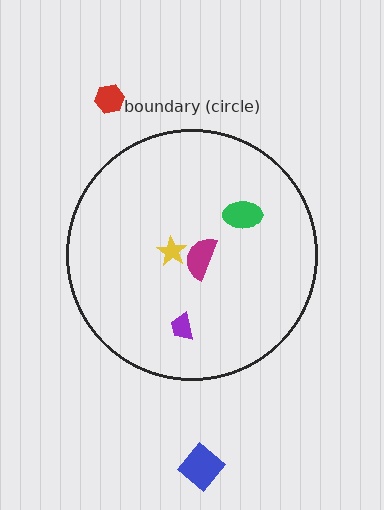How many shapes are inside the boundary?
4 inside, 2 outside.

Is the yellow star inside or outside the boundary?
Inside.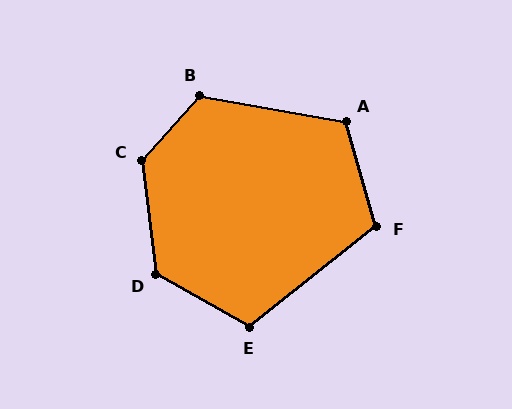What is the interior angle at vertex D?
Approximately 126 degrees (obtuse).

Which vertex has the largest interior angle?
C, at approximately 131 degrees.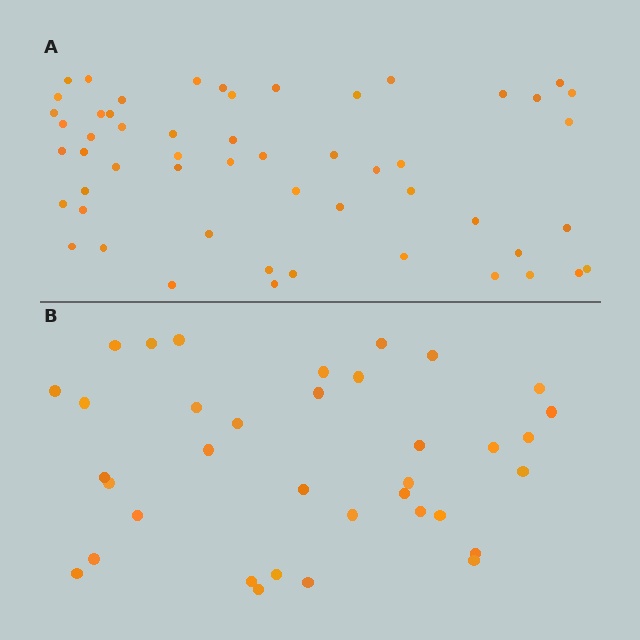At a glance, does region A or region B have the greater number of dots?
Region A (the top region) has more dots.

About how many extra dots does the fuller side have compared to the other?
Region A has approximately 20 more dots than region B.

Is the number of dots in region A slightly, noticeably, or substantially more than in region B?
Region A has substantially more. The ratio is roughly 1.5 to 1.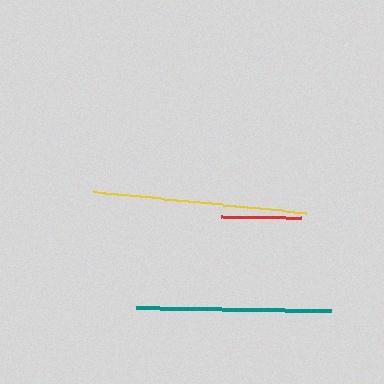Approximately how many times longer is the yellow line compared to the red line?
The yellow line is approximately 2.7 times the length of the red line.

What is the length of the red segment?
The red segment is approximately 80 pixels long.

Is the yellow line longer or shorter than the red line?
The yellow line is longer than the red line.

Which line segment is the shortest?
The red line is the shortest at approximately 80 pixels.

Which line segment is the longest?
The yellow line is the longest at approximately 214 pixels.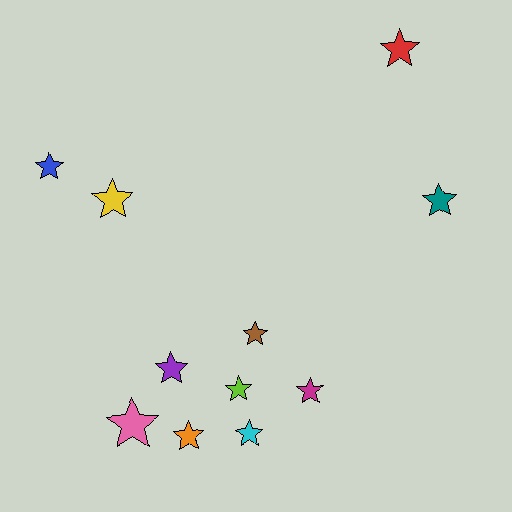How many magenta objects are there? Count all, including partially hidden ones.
There is 1 magenta object.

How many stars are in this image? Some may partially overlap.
There are 11 stars.